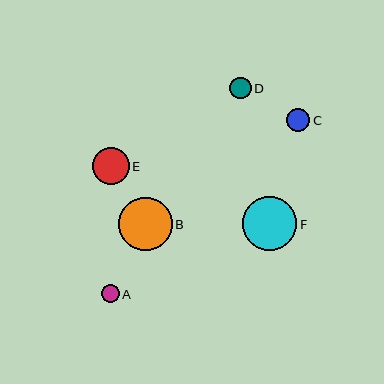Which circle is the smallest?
Circle A is the smallest with a size of approximately 18 pixels.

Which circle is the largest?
Circle F is the largest with a size of approximately 54 pixels.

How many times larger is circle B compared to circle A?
Circle B is approximately 2.9 times the size of circle A.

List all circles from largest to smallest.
From largest to smallest: F, B, E, C, D, A.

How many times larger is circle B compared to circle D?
Circle B is approximately 2.5 times the size of circle D.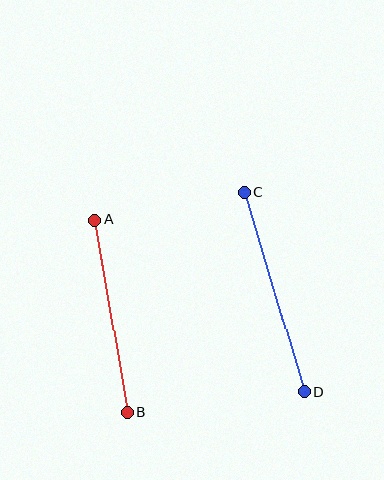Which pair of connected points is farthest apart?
Points C and D are farthest apart.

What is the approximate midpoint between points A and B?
The midpoint is at approximately (111, 316) pixels.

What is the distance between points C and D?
The distance is approximately 209 pixels.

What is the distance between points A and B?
The distance is approximately 195 pixels.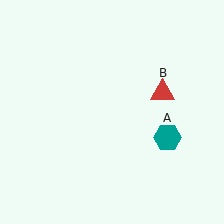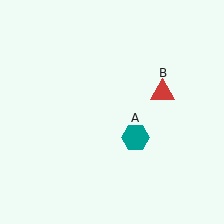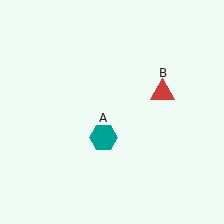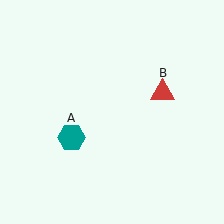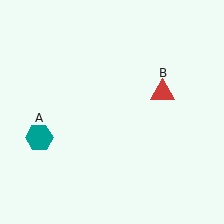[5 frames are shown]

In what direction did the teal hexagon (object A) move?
The teal hexagon (object A) moved left.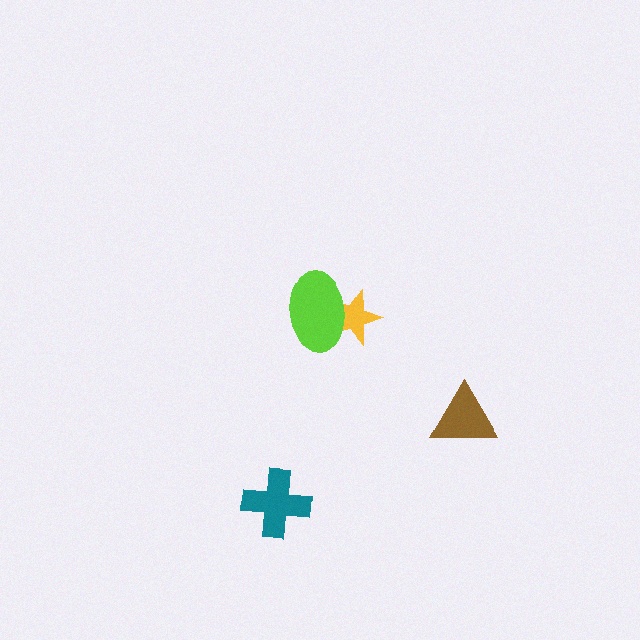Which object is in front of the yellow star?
The lime ellipse is in front of the yellow star.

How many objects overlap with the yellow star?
1 object overlaps with the yellow star.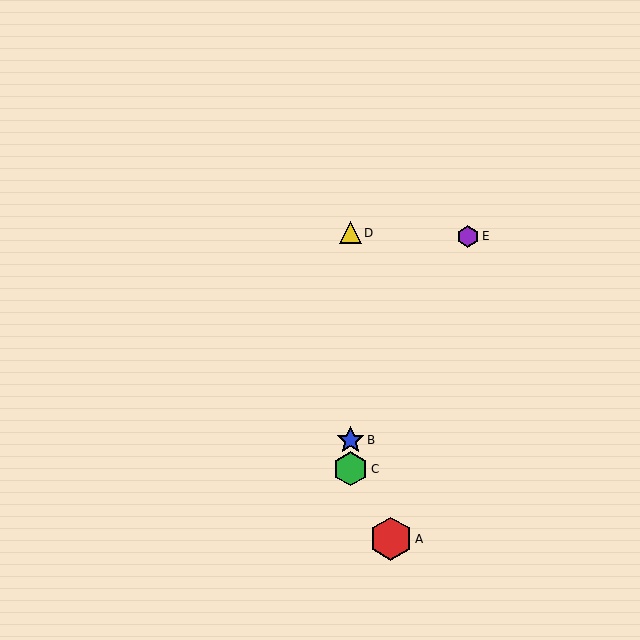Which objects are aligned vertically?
Objects B, C, D are aligned vertically.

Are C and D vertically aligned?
Yes, both are at x≈350.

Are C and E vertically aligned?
No, C is at x≈350 and E is at x≈468.